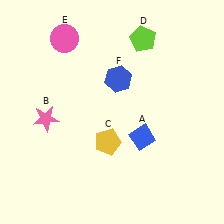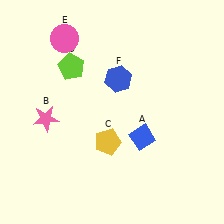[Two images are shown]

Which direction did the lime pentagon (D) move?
The lime pentagon (D) moved left.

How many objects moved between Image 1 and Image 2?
1 object moved between the two images.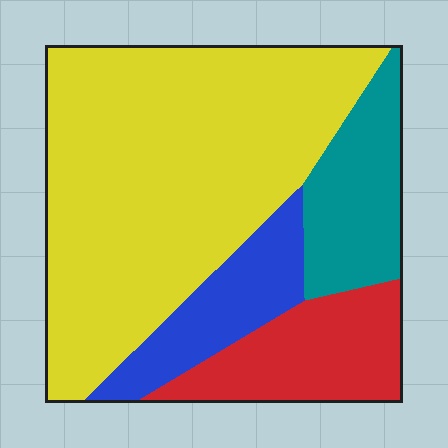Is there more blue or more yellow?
Yellow.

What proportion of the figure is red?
Red covers about 15% of the figure.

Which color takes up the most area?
Yellow, at roughly 60%.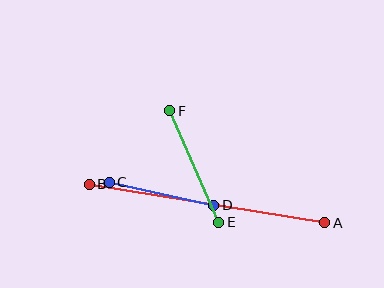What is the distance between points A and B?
The distance is approximately 239 pixels.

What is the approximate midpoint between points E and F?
The midpoint is at approximately (194, 166) pixels.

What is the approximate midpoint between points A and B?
The midpoint is at approximately (207, 203) pixels.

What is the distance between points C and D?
The distance is approximately 107 pixels.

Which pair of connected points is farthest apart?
Points A and B are farthest apart.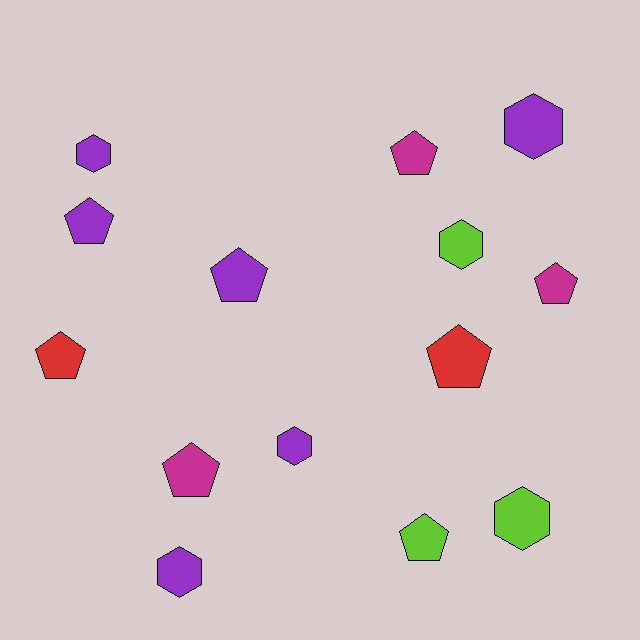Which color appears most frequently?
Purple, with 6 objects.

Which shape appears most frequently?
Pentagon, with 8 objects.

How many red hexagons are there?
There are no red hexagons.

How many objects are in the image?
There are 14 objects.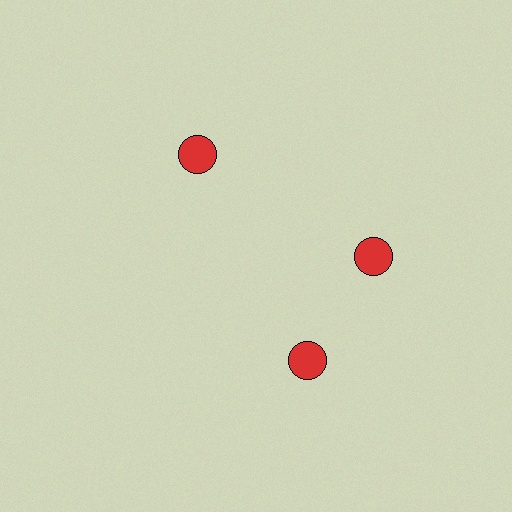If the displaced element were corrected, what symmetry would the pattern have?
It would have 3-fold rotational symmetry — the pattern would map onto itself every 120 degrees.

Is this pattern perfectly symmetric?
No. The 3 red circles are arranged in a ring, but one element near the 7 o'clock position is rotated out of alignment along the ring, breaking the 3-fold rotational symmetry.